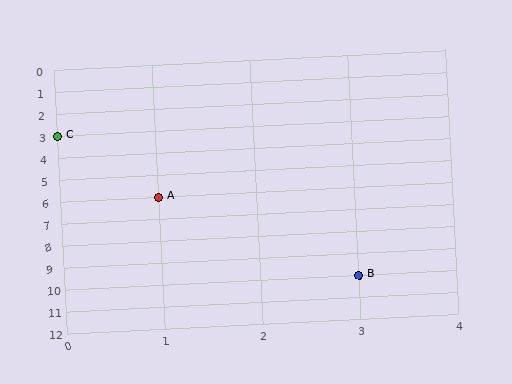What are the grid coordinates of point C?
Point C is at grid coordinates (0, 3).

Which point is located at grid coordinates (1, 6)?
Point A is at (1, 6).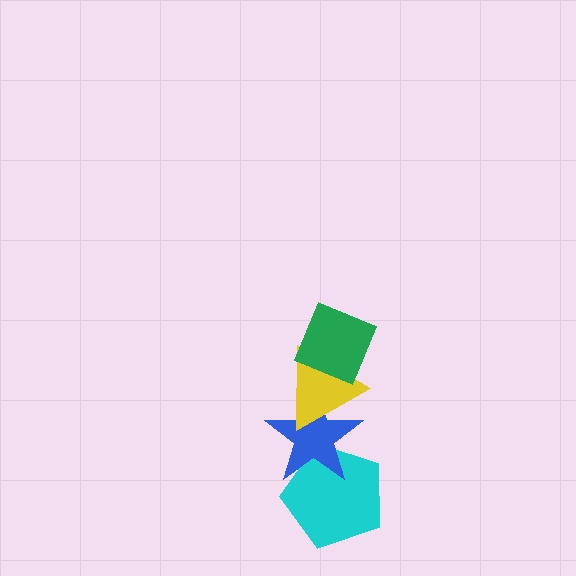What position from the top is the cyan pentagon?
The cyan pentagon is 4th from the top.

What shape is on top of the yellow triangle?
The green diamond is on top of the yellow triangle.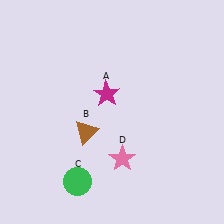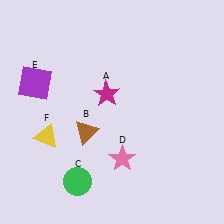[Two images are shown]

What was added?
A purple square (E), a yellow triangle (F) were added in Image 2.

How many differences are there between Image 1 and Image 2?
There are 2 differences between the two images.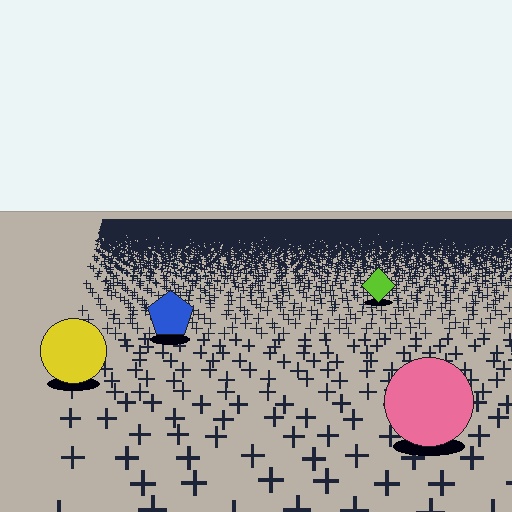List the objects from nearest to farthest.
From nearest to farthest: the pink circle, the yellow circle, the blue pentagon, the lime diamond.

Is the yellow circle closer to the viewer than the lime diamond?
Yes. The yellow circle is closer — you can tell from the texture gradient: the ground texture is coarser near it.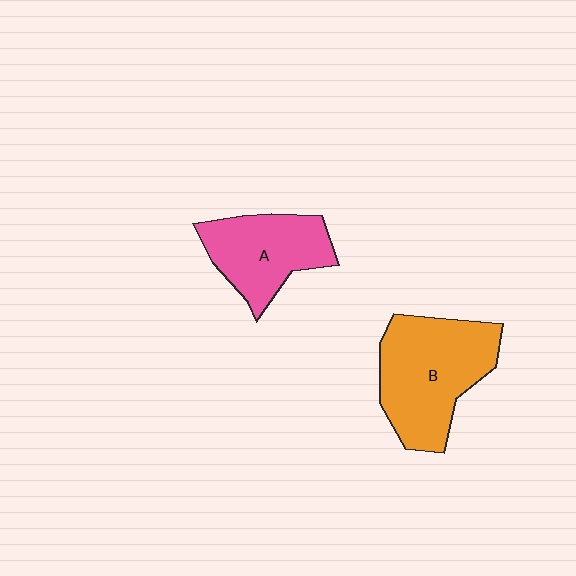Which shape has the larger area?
Shape B (orange).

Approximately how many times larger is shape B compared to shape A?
Approximately 1.4 times.